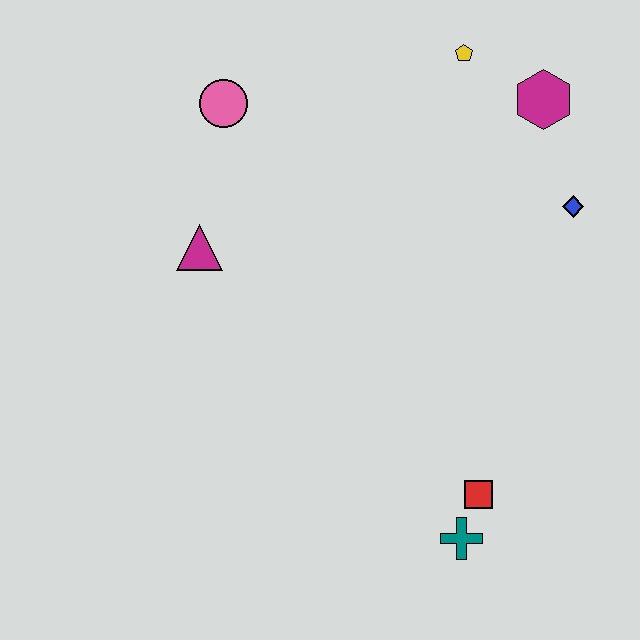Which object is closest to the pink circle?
The magenta triangle is closest to the pink circle.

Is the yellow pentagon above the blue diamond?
Yes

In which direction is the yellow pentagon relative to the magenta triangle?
The yellow pentagon is to the right of the magenta triangle.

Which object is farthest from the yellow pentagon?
The teal cross is farthest from the yellow pentagon.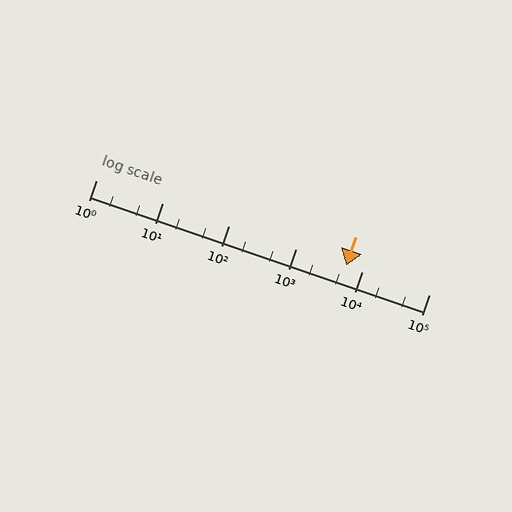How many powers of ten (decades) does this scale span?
The scale spans 5 decades, from 1 to 100000.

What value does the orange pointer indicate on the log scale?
The pointer indicates approximately 5800.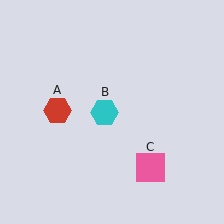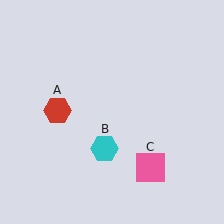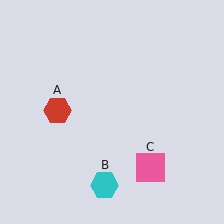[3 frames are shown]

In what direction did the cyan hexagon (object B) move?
The cyan hexagon (object B) moved down.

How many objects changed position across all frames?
1 object changed position: cyan hexagon (object B).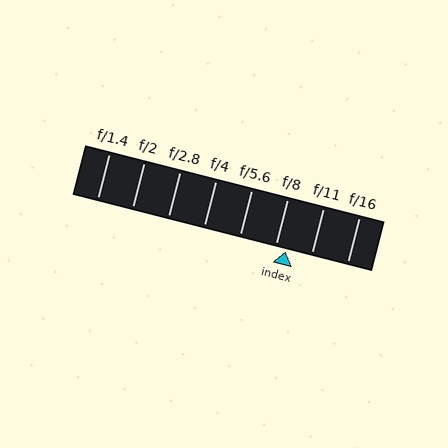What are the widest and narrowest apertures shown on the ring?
The widest aperture shown is f/1.4 and the narrowest is f/16.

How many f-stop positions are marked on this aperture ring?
There are 8 f-stop positions marked.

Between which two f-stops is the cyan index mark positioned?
The index mark is between f/8 and f/11.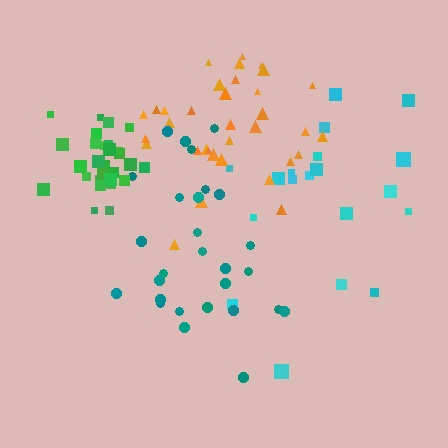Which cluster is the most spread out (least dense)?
Cyan.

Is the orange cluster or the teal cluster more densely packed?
Orange.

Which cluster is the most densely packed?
Green.